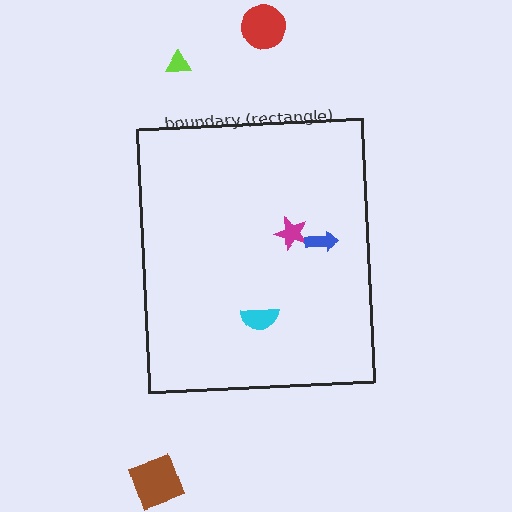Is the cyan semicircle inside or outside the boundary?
Inside.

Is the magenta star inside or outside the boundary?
Inside.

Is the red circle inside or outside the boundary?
Outside.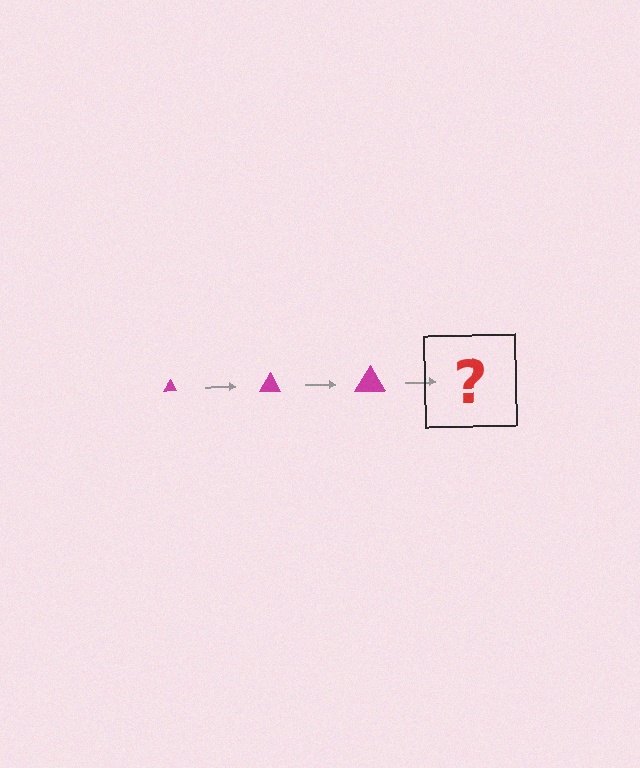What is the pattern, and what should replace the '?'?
The pattern is that the triangle gets progressively larger each step. The '?' should be a magenta triangle, larger than the previous one.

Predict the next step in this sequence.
The next step is a magenta triangle, larger than the previous one.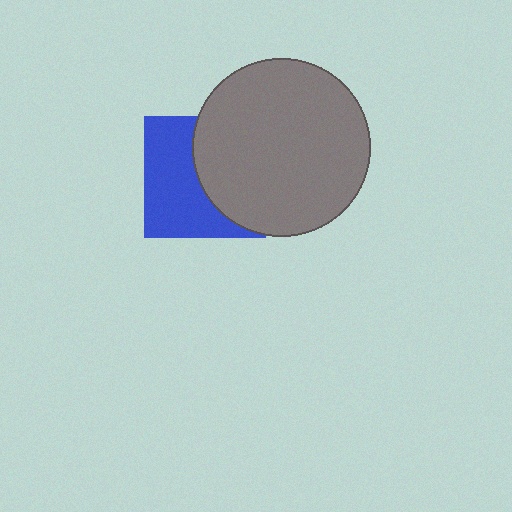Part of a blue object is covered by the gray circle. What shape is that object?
It is a square.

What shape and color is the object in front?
The object in front is a gray circle.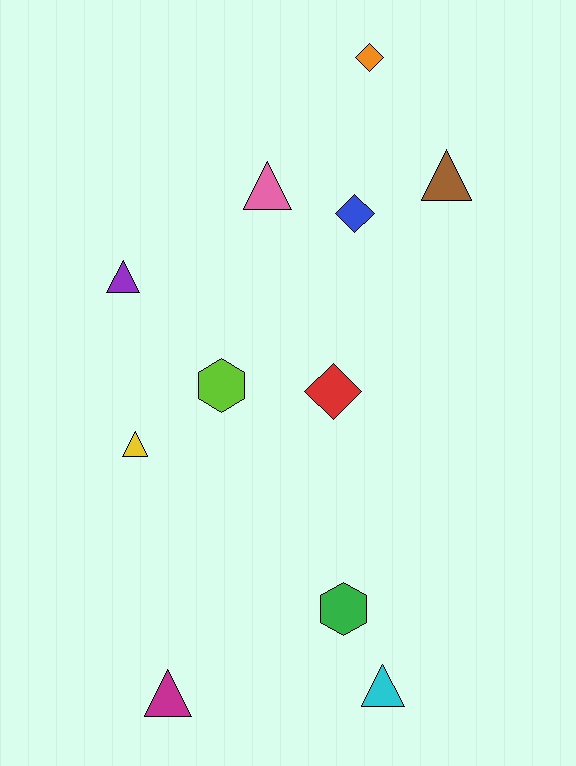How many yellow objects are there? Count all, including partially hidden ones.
There is 1 yellow object.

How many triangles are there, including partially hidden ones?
There are 6 triangles.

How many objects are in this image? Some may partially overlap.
There are 11 objects.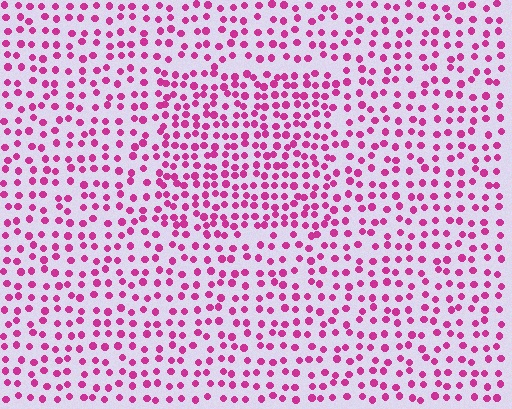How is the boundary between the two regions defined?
The boundary is defined by a change in element density (approximately 1.6x ratio). All elements are the same color, size, and shape.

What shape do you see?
I see a rectangle.